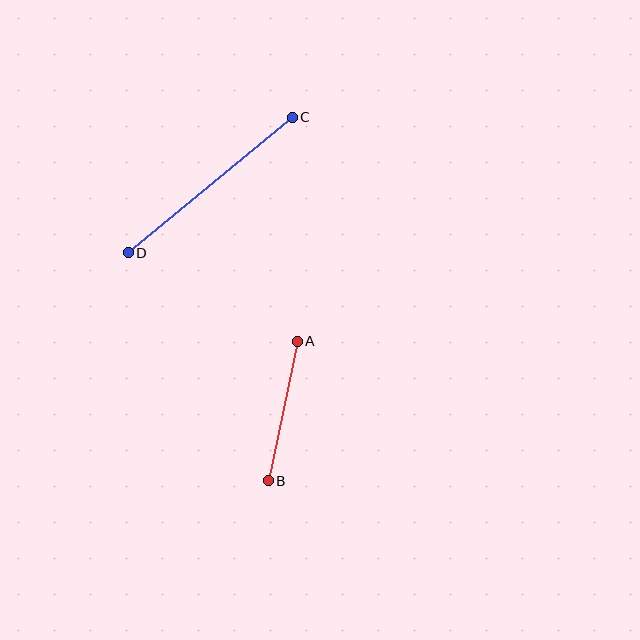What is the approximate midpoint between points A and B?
The midpoint is at approximately (283, 411) pixels.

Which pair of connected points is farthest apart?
Points C and D are farthest apart.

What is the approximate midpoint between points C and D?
The midpoint is at approximately (210, 185) pixels.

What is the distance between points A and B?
The distance is approximately 143 pixels.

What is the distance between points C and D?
The distance is approximately 213 pixels.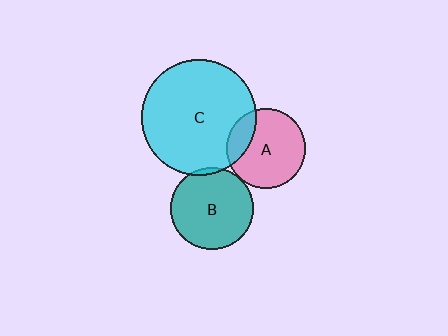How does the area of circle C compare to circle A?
Approximately 2.1 times.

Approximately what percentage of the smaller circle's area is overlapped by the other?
Approximately 5%.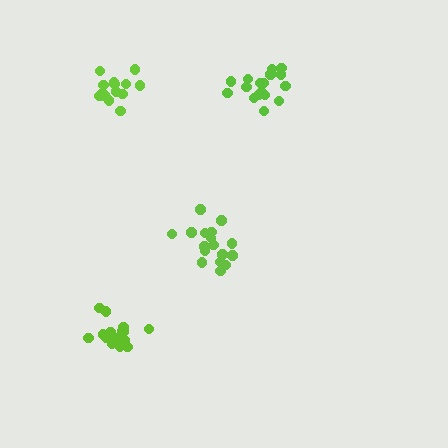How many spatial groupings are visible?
There are 4 spatial groupings.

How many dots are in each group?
Group 1: 18 dots, Group 2: 14 dots, Group 3: 17 dots, Group 4: 18 dots (67 total).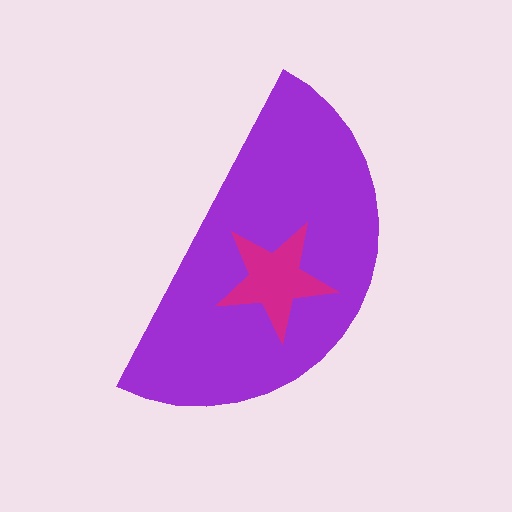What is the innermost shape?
The magenta star.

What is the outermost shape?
The purple semicircle.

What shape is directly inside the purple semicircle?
The magenta star.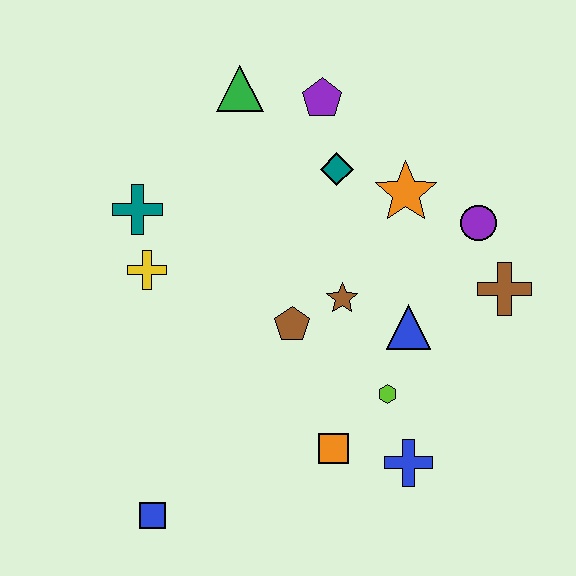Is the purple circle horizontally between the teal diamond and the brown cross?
Yes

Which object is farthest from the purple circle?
The blue square is farthest from the purple circle.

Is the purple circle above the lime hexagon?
Yes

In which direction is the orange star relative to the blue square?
The orange star is above the blue square.